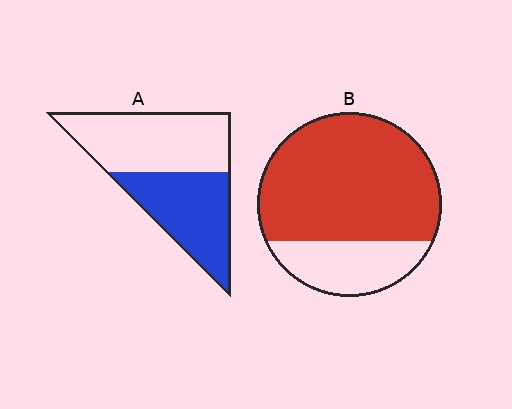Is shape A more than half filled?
No.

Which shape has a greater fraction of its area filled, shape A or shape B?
Shape B.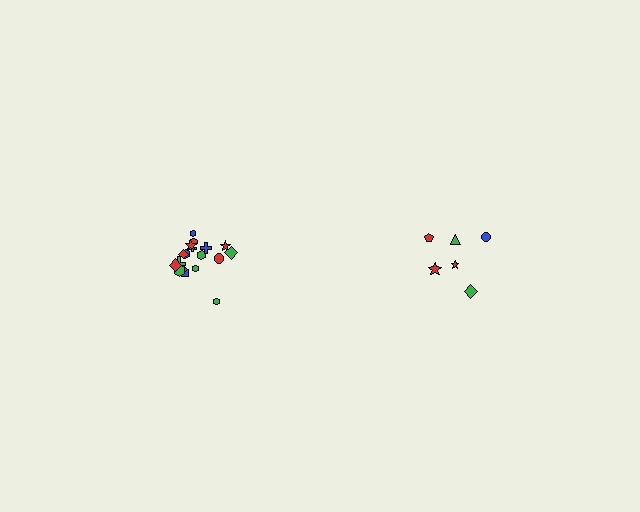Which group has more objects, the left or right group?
The left group.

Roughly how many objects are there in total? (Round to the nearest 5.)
Roughly 25 objects in total.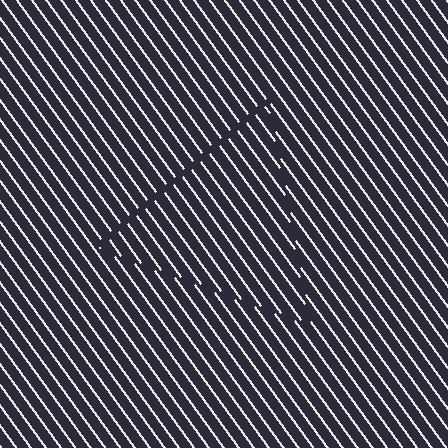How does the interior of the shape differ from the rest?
The interior of the shape contains the same grating, shifted by half a period — the contour is defined by the phase discontinuity where line-ends from the inner and outer gratings abut.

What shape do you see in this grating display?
An illusory triangle. The interior of the shape contains the same grating, shifted by half a period — the contour is defined by the phase discontinuity where line-ends from the inner and outer gratings abut.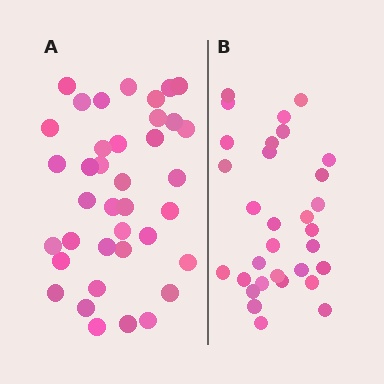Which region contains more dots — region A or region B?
Region A (the left region) has more dots.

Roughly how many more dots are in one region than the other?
Region A has roughly 8 or so more dots than region B.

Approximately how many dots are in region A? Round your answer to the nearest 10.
About 40 dots. (The exact count is 38, which rounds to 40.)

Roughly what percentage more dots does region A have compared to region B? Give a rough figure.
About 25% more.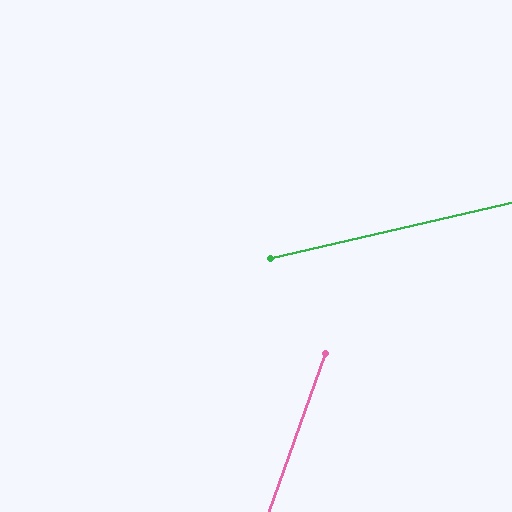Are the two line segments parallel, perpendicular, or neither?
Neither parallel nor perpendicular — they differ by about 57°.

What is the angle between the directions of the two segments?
Approximately 57 degrees.